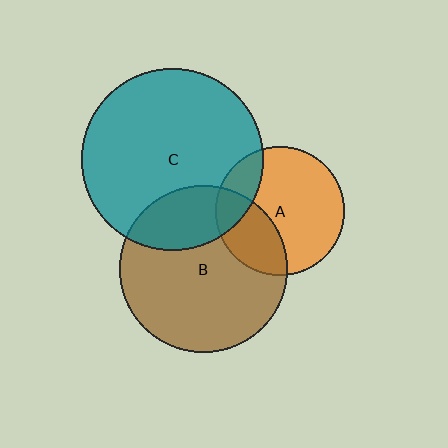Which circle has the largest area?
Circle C (teal).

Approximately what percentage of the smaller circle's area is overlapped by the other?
Approximately 25%.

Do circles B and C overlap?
Yes.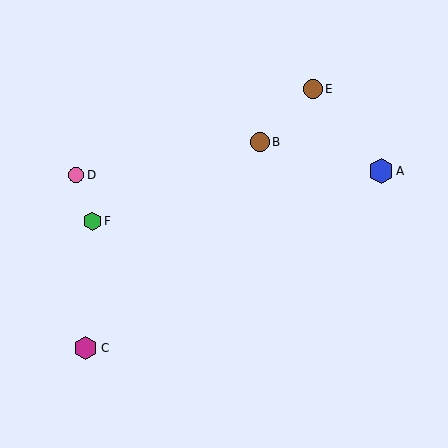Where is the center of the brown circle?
The center of the brown circle is at (313, 89).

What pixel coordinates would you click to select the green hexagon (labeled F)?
Click at (92, 221) to select the green hexagon F.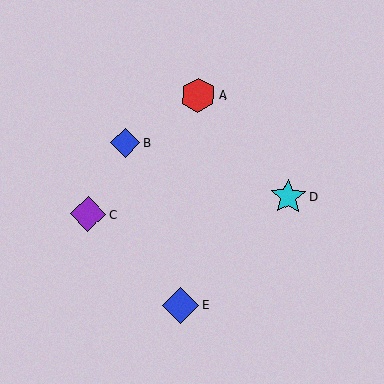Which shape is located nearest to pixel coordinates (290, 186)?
The cyan star (labeled D) at (288, 197) is nearest to that location.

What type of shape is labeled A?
Shape A is a red hexagon.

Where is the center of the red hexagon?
The center of the red hexagon is at (198, 95).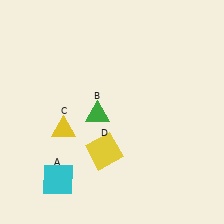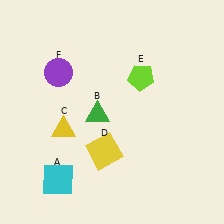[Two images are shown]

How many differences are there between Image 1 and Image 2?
There are 2 differences between the two images.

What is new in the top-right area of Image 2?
A lime pentagon (E) was added in the top-right area of Image 2.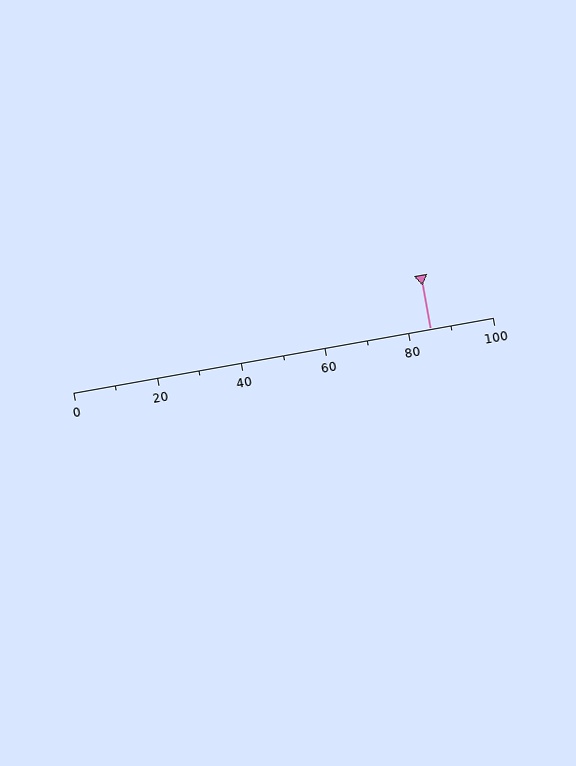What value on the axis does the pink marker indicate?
The marker indicates approximately 85.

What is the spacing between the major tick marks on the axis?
The major ticks are spaced 20 apart.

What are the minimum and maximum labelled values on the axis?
The axis runs from 0 to 100.